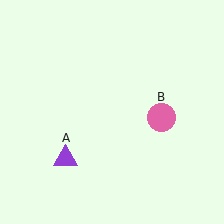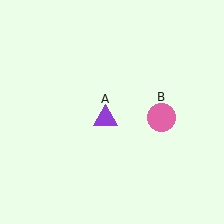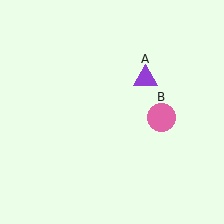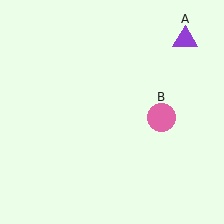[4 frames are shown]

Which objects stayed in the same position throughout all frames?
Pink circle (object B) remained stationary.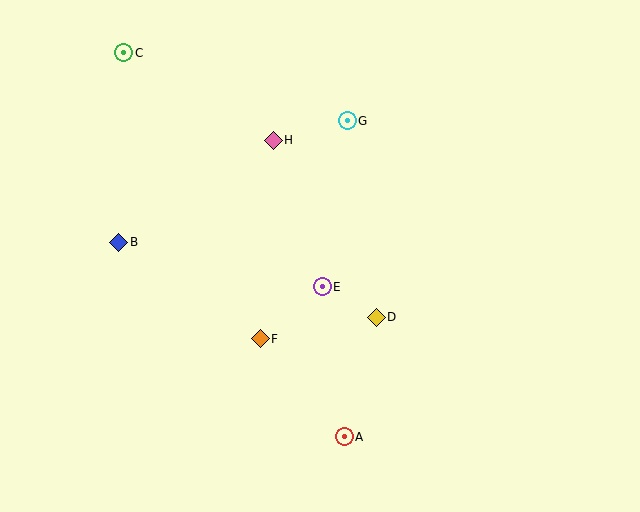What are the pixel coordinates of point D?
Point D is at (376, 317).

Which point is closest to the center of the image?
Point E at (322, 287) is closest to the center.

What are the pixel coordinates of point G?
Point G is at (347, 121).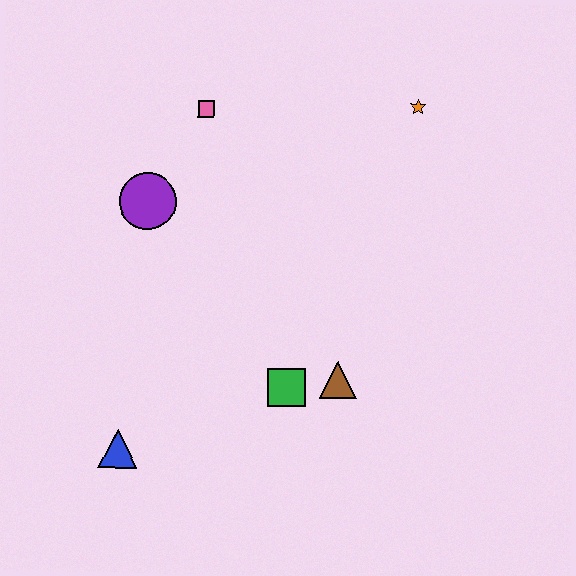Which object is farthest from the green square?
The orange star is farthest from the green square.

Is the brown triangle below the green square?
No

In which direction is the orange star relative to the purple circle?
The orange star is to the right of the purple circle.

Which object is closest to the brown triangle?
The green square is closest to the brown triangle.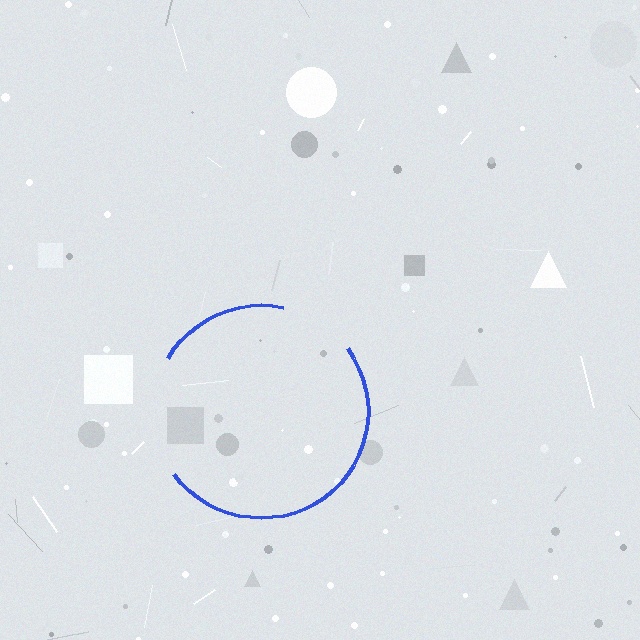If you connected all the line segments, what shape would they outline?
They would outline a circle.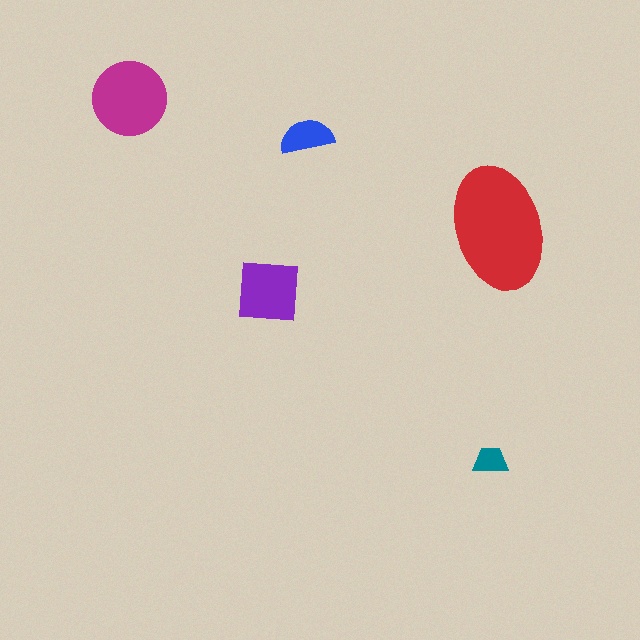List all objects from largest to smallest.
The red ellipse, the magenta circle, the purple square, the blue semicircle, the teal trapezoid.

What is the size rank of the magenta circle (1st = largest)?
2nd.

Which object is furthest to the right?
The red ellipse is rightmost.